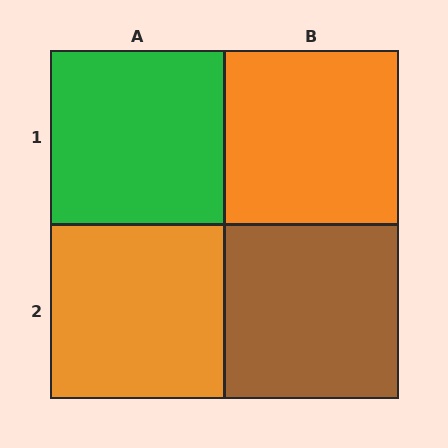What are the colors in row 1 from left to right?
Green, orange.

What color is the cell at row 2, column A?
Orange.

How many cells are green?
1 cell is green.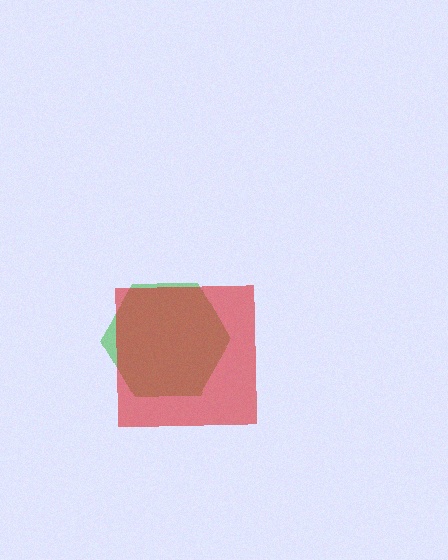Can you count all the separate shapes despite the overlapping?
Yes, there are 2 separate shapes.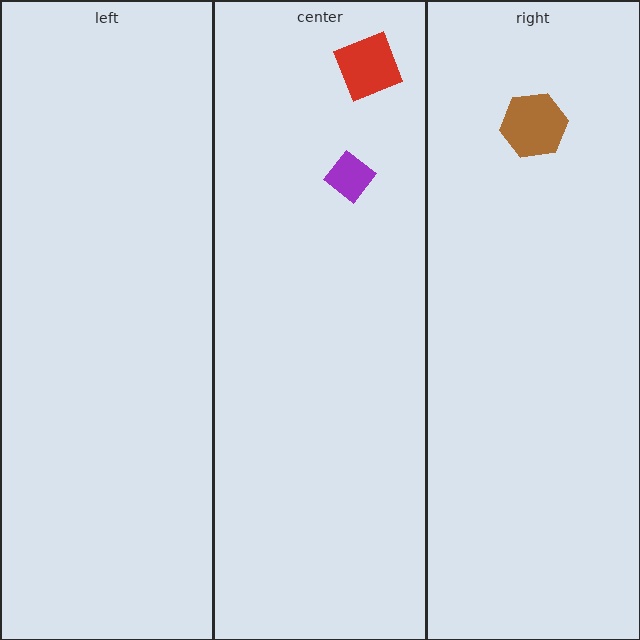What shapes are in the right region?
The brown hexagon.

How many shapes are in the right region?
1.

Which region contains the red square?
The center region.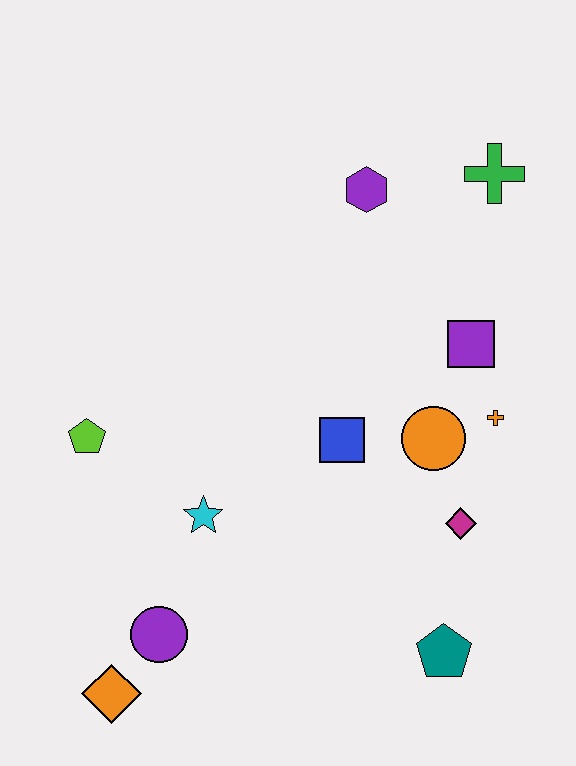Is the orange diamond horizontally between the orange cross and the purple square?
No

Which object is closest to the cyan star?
The purple circle is closest to the cyan star.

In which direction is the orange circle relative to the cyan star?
The orange circle is to the right of the cyan star.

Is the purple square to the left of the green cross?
Yes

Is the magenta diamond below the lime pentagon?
Yes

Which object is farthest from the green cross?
The orange diamond is farthest from the green cross.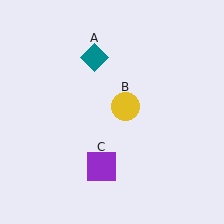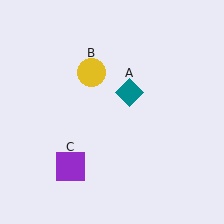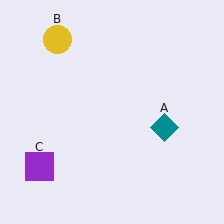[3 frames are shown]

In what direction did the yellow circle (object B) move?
The yellow circle (object B) moved up and to the left.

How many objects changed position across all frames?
3 objects changed position: teal diamond (object A), yellow circle (object B), purple square (object C).